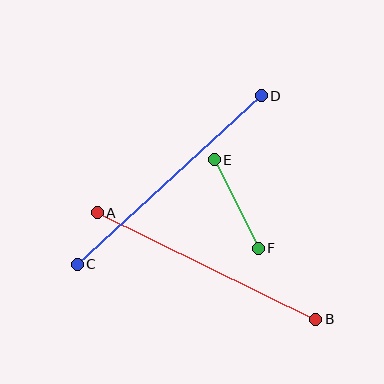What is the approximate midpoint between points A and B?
The midpoint is at approximately (206, 266) pixels.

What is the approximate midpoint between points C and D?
The midpoint is at approximately (169, 180) pixels.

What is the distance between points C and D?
The distance is approximately 249 pixels.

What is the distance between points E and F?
The distance is approximately 99 pixels.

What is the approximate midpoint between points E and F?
The midpoint is at approximately (236, 204) pixels.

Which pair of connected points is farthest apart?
Points C and D are farthest apart.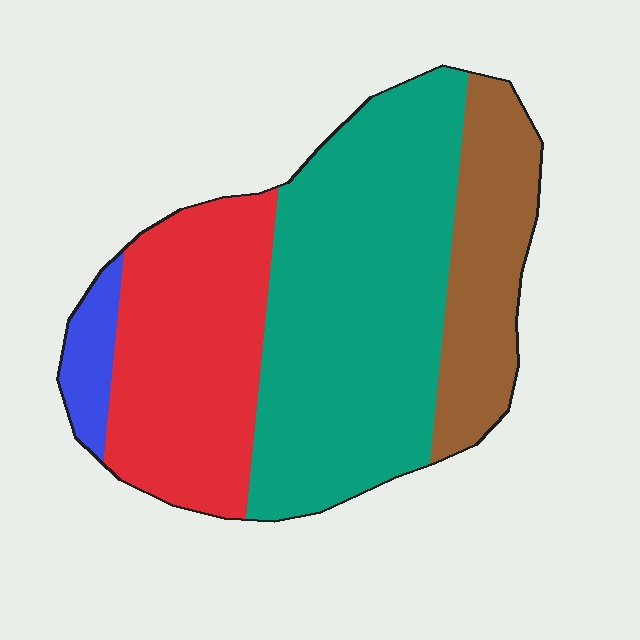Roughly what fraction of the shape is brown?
Brown covers around 20% of the shape.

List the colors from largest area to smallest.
From largest to smallest: teal, red, brown, blue.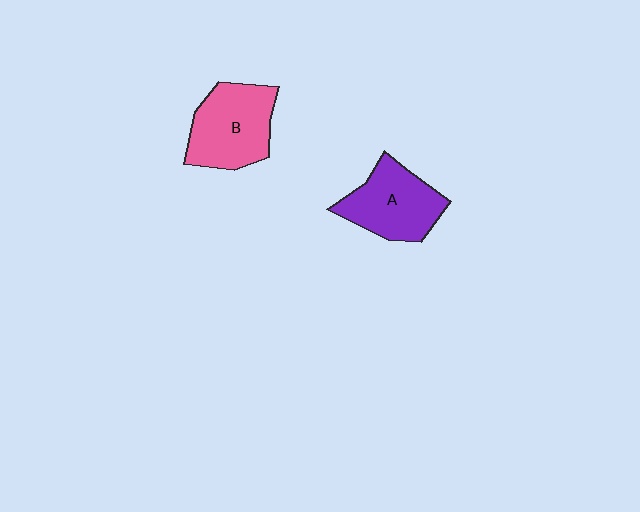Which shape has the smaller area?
Shape A (purple).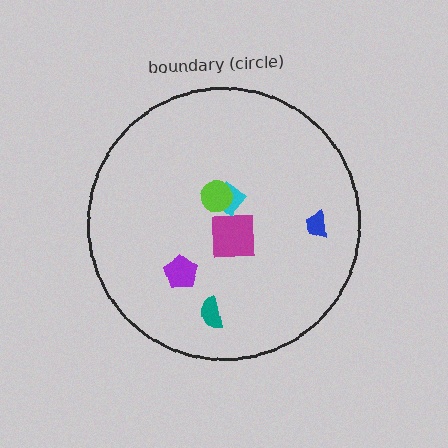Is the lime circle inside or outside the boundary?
Inside.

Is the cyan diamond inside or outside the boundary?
Inside.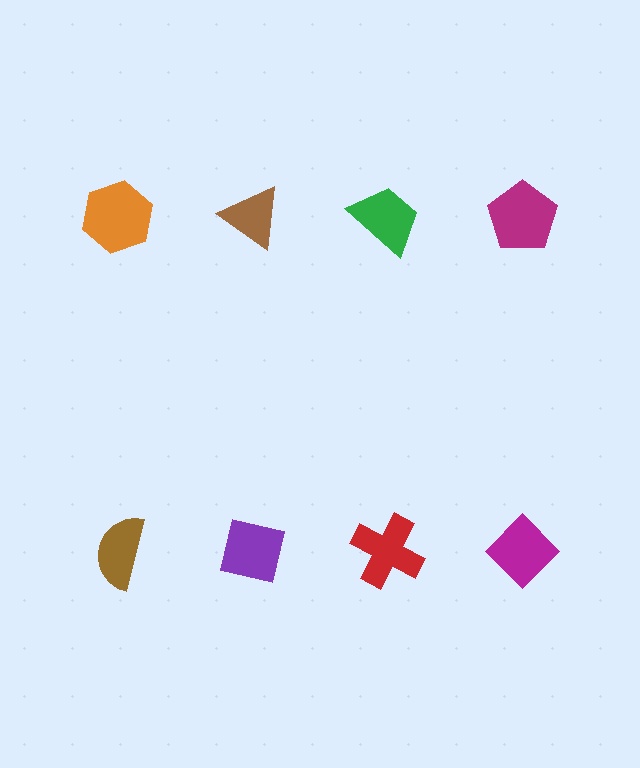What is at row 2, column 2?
A purple square.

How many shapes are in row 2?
4 shapes.